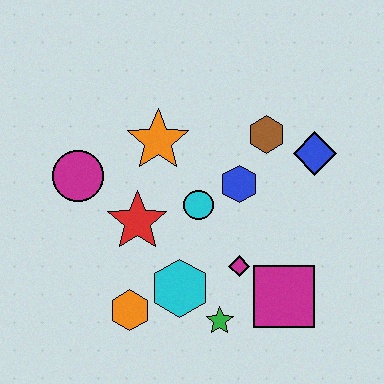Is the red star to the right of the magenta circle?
Yes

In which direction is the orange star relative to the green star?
The orange star is above the green star.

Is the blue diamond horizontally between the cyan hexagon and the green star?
No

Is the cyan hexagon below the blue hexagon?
Yes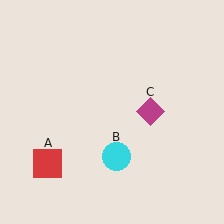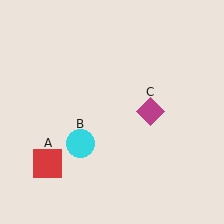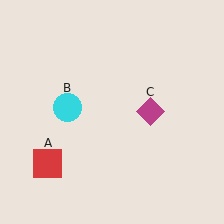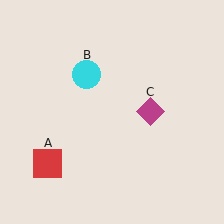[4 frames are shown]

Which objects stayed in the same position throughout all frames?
Red square (object A) and magenta diamond (object C) remained stationary.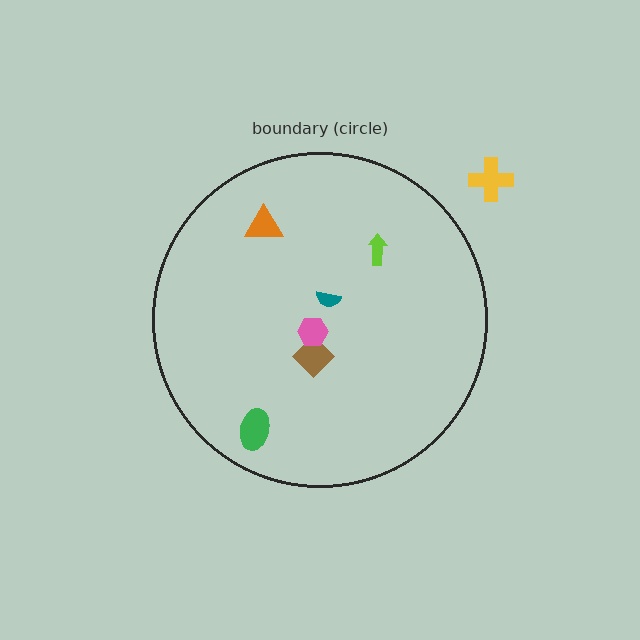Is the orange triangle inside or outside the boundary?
Inside.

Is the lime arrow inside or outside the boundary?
Inside.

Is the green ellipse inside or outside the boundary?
Inside.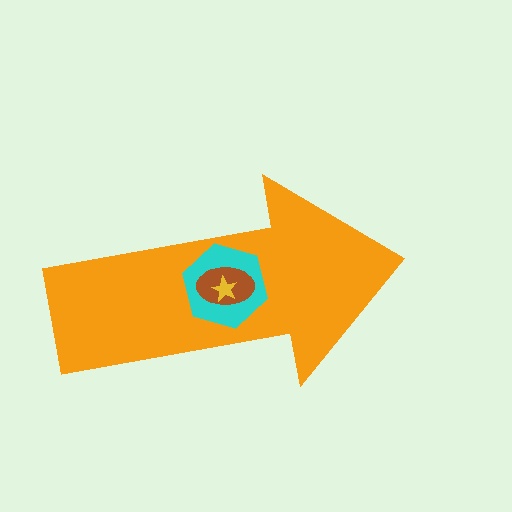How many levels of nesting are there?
4.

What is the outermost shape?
The orange arrow.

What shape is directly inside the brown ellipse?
The yellow star.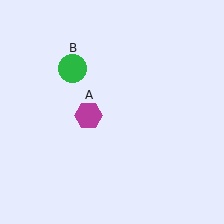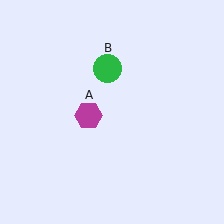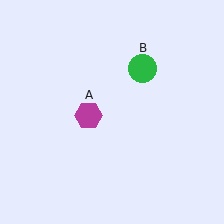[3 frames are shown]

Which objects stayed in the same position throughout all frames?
Magenta hexagon (object A) remained stationary.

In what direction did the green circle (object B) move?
The green circle (object B) moved right.